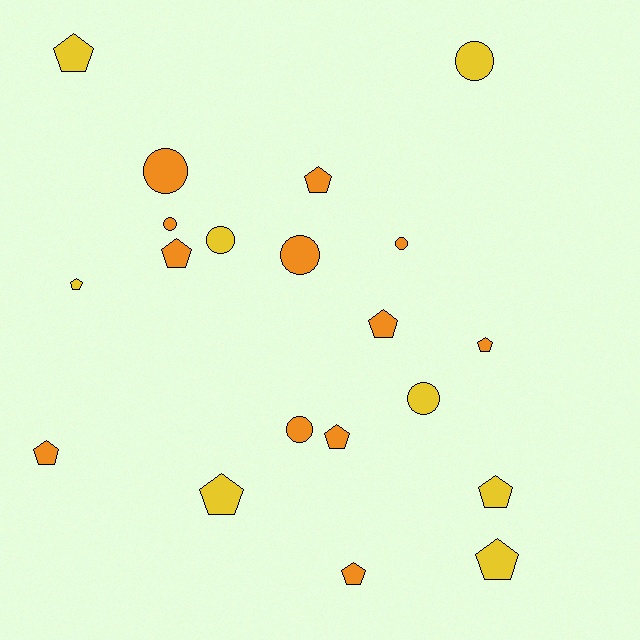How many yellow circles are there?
There are 3 yellow circles.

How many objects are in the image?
There are 20 objects.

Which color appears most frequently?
Orange, with 12 objects.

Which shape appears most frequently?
Pentagon, with 12 objects.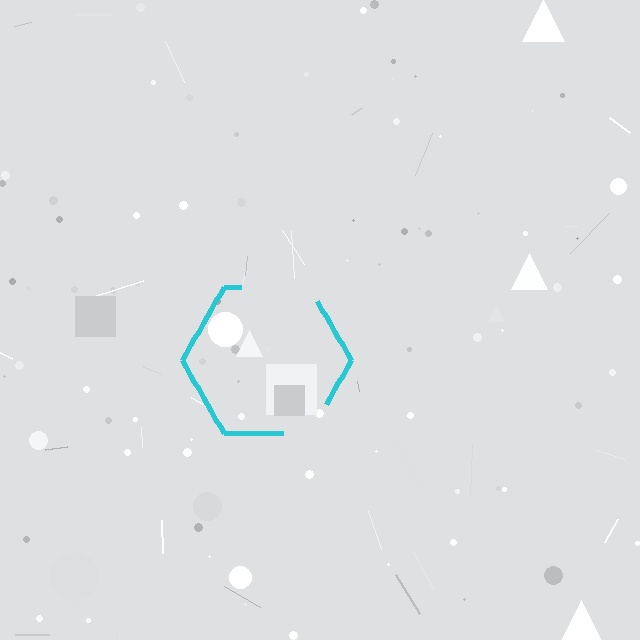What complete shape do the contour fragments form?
The contour fragments form a hexagon.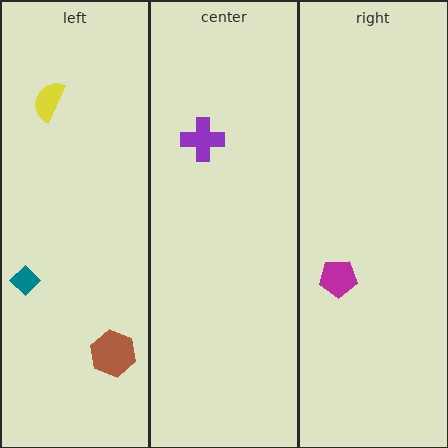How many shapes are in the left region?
3.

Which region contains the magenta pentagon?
The right region.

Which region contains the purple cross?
The center region.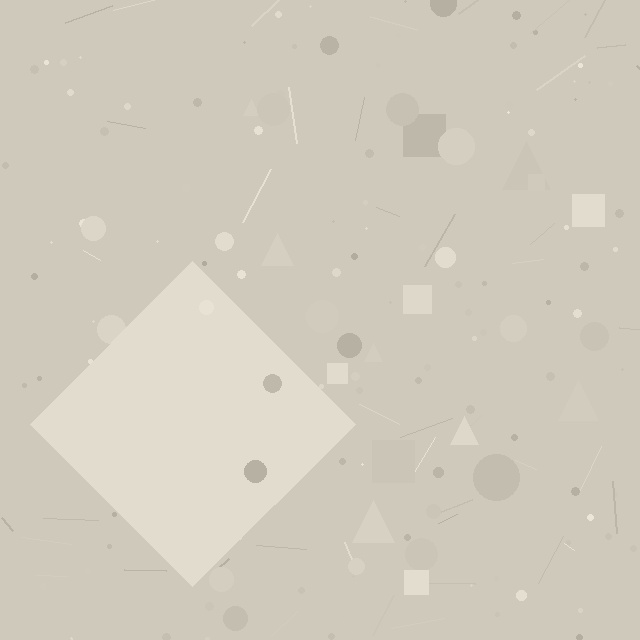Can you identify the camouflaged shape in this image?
The camouflaged shape is a diamond.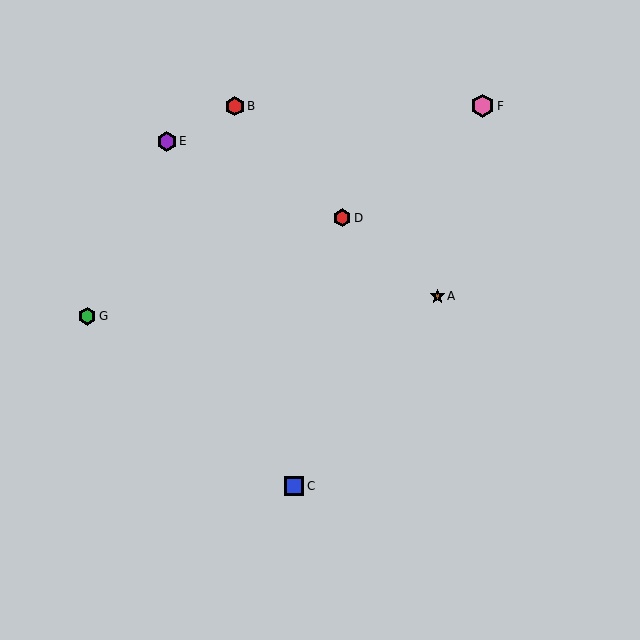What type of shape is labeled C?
Shape C is a blue square.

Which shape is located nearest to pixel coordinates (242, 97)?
The red hexagon (labeled B) at (235, 106) is nearest to that location.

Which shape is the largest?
The pink hexagon (labeled F) is the largest.